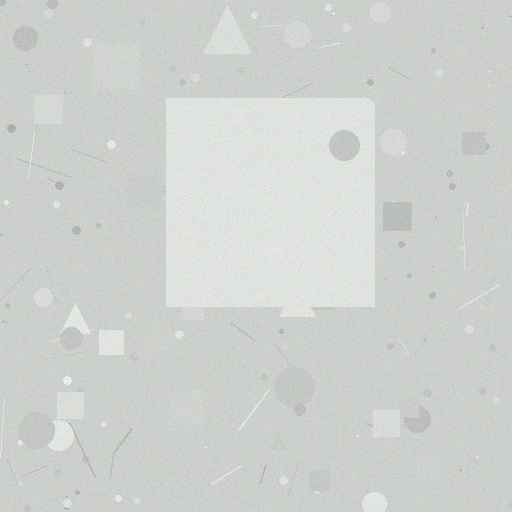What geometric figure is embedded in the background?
A square is embedded in the background.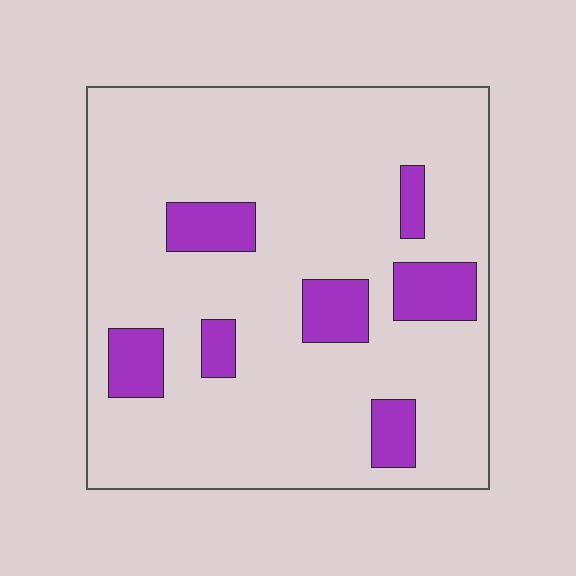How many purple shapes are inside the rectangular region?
7.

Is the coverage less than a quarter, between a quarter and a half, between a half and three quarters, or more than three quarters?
Less than a quarter.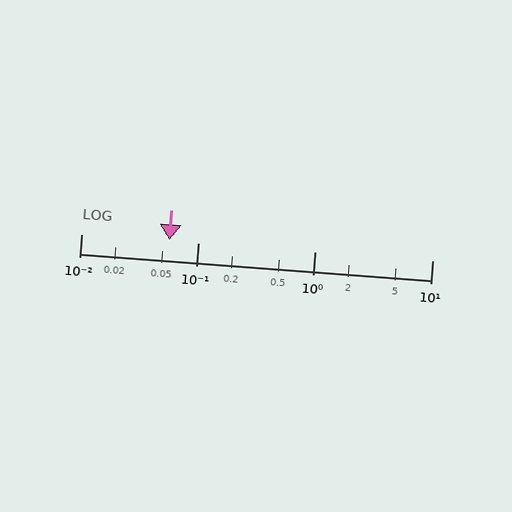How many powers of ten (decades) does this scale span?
The scale spans 3 decades, from 0.01 to 10.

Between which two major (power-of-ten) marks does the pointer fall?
The pointer is between 0.01 and 0.1.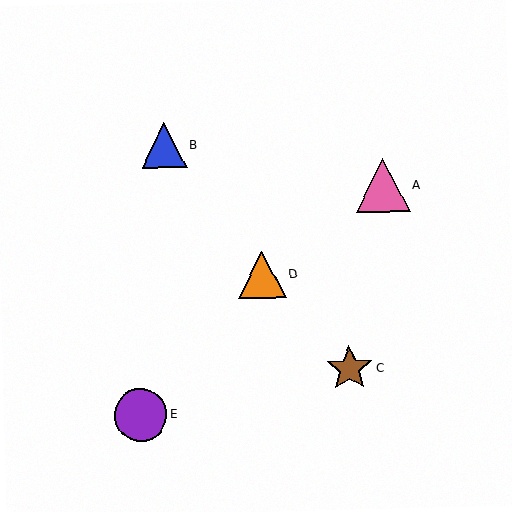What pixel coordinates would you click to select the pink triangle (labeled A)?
Click at (383, 185) to select the pink triangle A.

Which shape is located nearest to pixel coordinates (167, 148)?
The blue triangle (labeled B) at (164, 146) is nearest to that location.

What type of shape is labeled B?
Shape B is a blue triangle.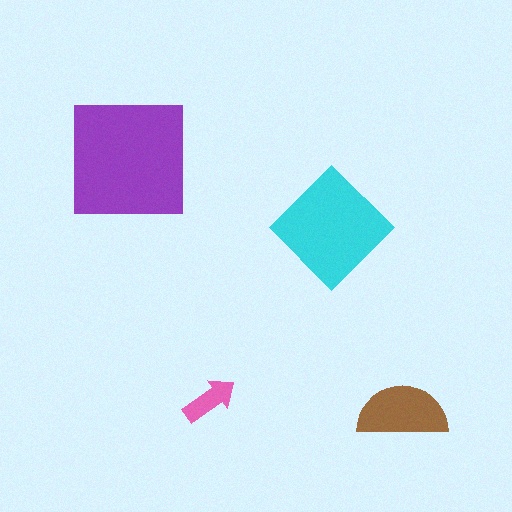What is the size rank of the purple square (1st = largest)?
1st.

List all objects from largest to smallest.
The purple square, the cyan diamond, the brown semicircle, the pink arrow.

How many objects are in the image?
There are 4 objects in the image.